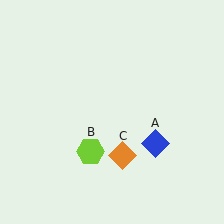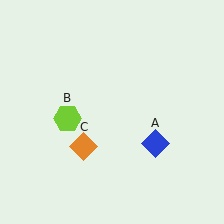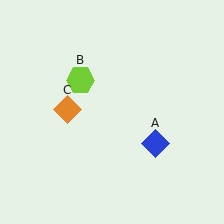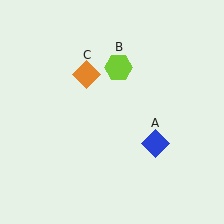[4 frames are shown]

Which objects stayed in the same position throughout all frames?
Blue diamond (object A) remained stationary.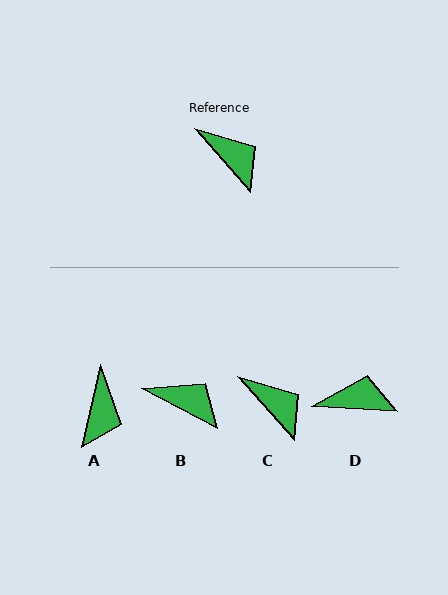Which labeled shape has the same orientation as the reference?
C.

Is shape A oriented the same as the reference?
No, it is off by about 54 degrees.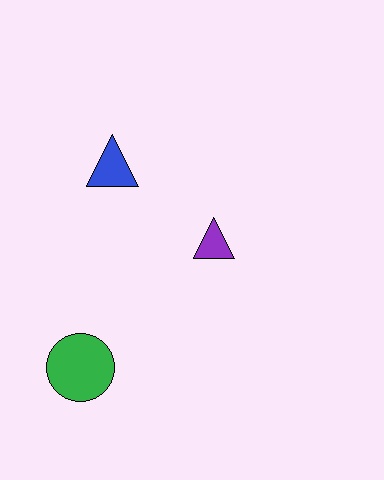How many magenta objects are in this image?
There are no magenta objects.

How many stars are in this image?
There are no stars.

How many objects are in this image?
There are 3 objects.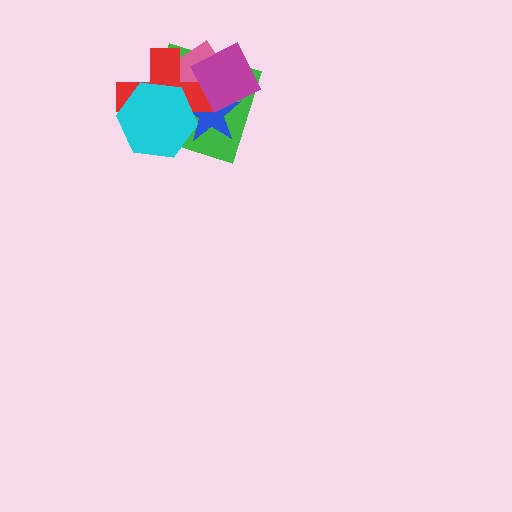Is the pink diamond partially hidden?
Yes, it is partially covered by another shape.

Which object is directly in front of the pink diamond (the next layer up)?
The blue star is directly in front of the pink diamond.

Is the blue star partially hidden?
Yes, it is partially covered by another shape.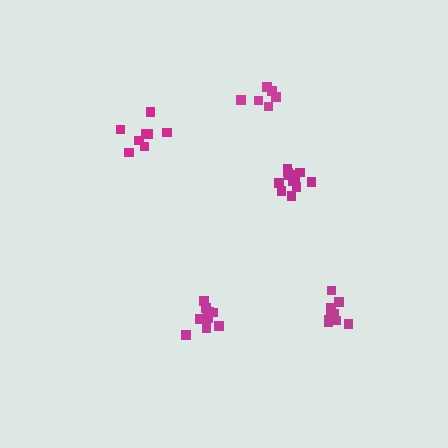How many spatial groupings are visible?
There are 5 spatial groupings.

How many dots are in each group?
Group 1: 6 dots, Group 2: 8 dots, Group 3: 9 dots, Group 4: 10 dots, Group 5: 12 dots (45 total).